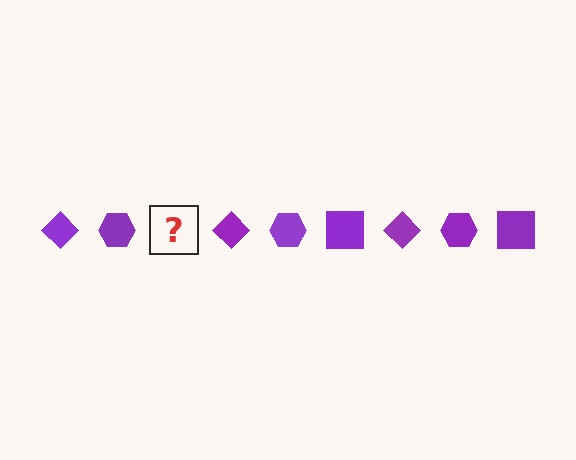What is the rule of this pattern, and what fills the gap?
The rule is that the pattern cycles through diamond, hexagon, square shapes in purple. The gap should be filled with a purple square.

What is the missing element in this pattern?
The missing element is a purple square.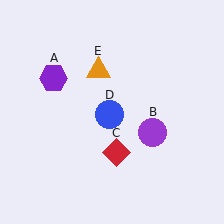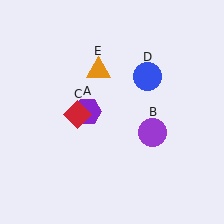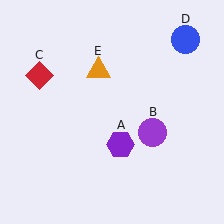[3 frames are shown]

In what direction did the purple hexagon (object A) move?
The purple hexagon (object A) moved down and to the right.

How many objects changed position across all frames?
3 objects changed position: purple hexagon (object A), red diamond (object C), blue circle (object D).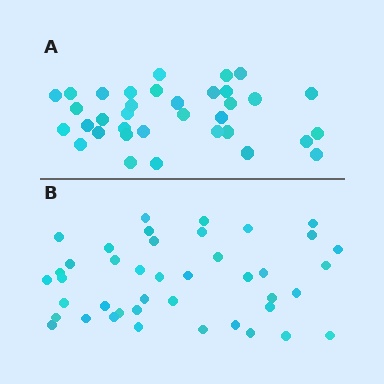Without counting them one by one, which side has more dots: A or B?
Region B (the bottom region) has more dots.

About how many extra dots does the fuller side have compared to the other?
Region B has roughly 8 or so more dots than region A.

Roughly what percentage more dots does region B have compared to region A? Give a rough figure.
About 20% more.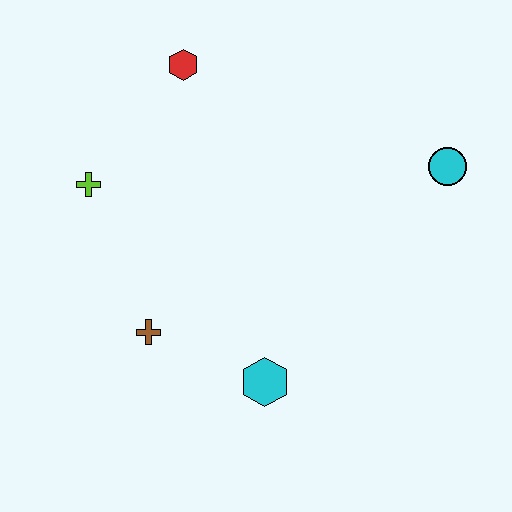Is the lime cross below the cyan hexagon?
No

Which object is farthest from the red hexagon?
The cyan hexagon is farthest from the red hexagon.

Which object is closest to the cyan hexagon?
The brown cross is closest to the cyan hexagon.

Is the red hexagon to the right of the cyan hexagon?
No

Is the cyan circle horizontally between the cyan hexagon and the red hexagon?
No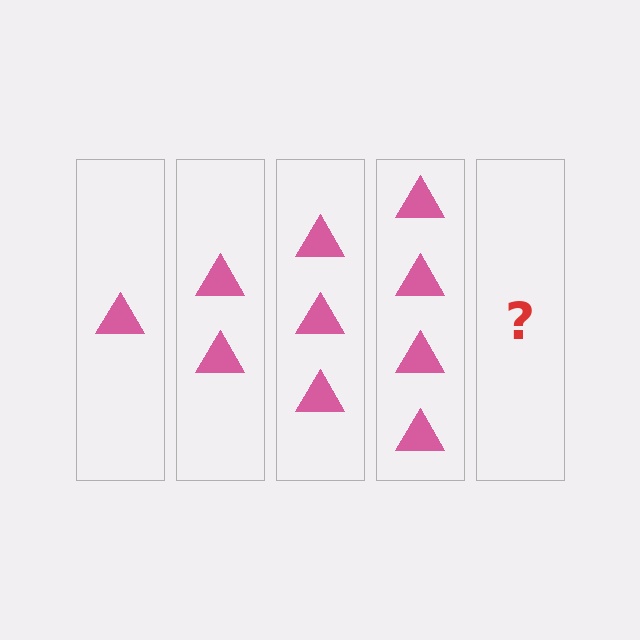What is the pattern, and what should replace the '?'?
The pattern is that each step adds one more triangle. The '?' should be 5 triangles.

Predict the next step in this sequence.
The next step is 5 triangles.